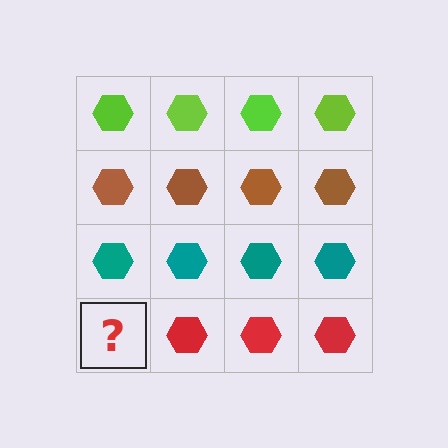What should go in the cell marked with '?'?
The missing cell should contain a red hexagon.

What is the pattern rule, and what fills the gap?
The rule is that each row has a consistent color. The gap should be filled with a red hexagon.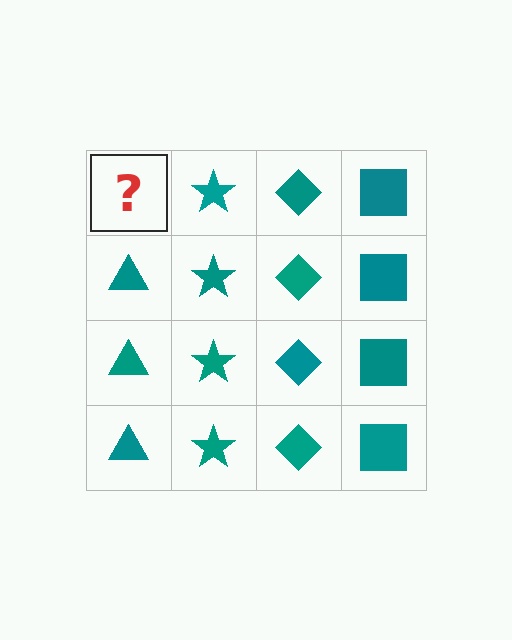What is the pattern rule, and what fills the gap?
The rule is that each column has a consistent shape. The gap should be filled with a teal triangle.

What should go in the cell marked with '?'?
The missing cell should contain a teal triangle.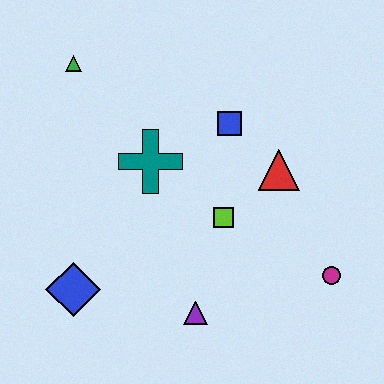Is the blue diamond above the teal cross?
No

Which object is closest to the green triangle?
The teal cross is closest to the green triangle.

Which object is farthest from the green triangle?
The magenta circle is farthest from the green triangle.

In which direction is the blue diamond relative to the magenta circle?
The blue diamond is to the left of the magenta circle.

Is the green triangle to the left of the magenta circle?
Yes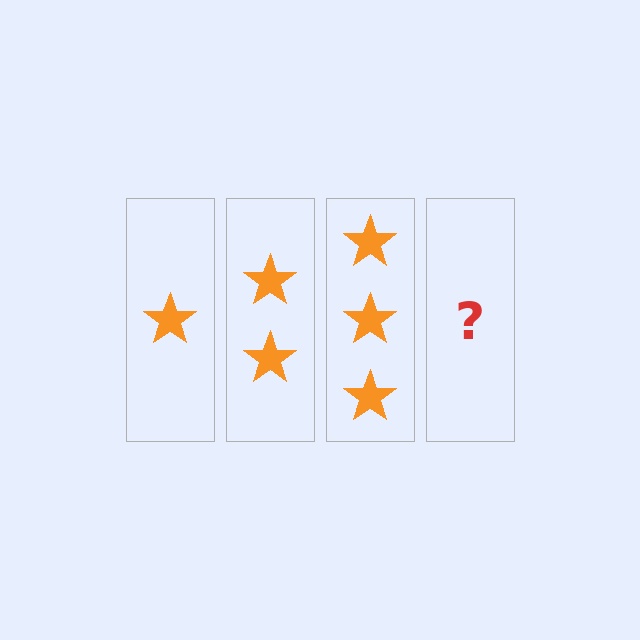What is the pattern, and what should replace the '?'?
The pattern is that each step adds one more star. The '?' should be 4 stars.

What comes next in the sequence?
The next element should be 4 stars.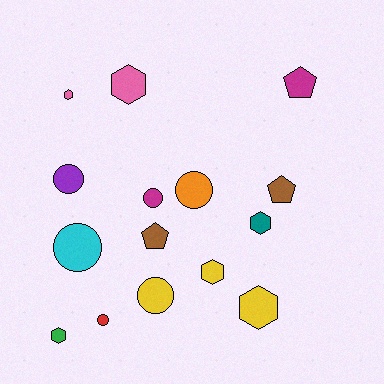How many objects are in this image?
There are 15 objects.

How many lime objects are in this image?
There are no lime objects.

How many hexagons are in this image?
There are 6 hexagons.